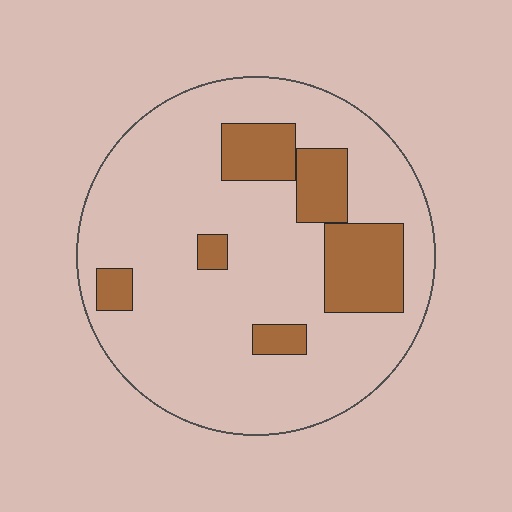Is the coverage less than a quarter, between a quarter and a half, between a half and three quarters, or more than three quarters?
Less than a quarter.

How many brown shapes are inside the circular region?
6.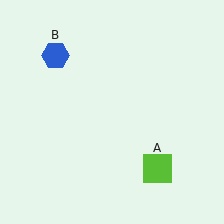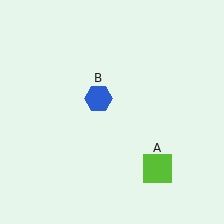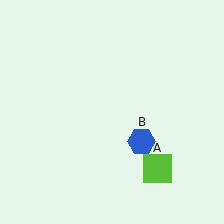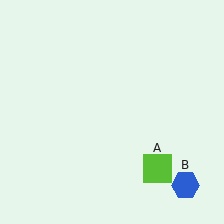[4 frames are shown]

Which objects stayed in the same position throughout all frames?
Lime square (object A) remained stationary.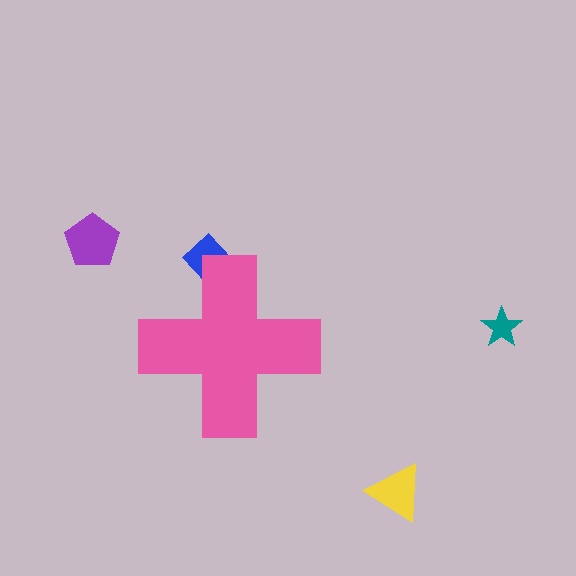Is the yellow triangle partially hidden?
No, the yellow triangle is fully visible.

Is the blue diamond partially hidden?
Yes, the blue diamond is partially hidden behind the pink cross.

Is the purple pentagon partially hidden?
No, the purple pentagon is fully visible.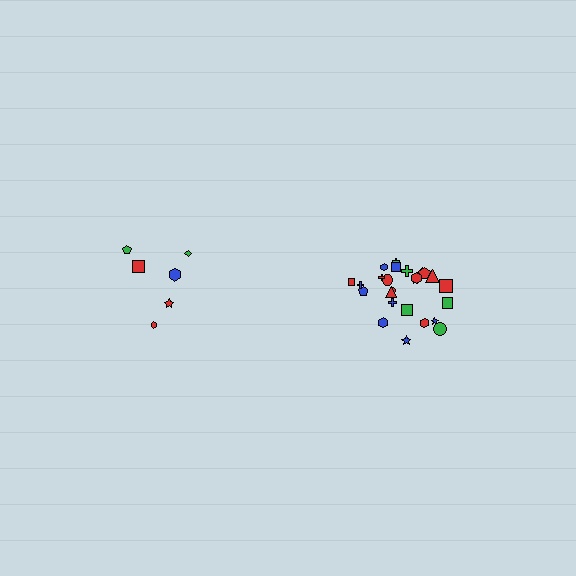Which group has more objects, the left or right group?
The right group.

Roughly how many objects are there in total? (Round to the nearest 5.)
Roughly 30 objects in total.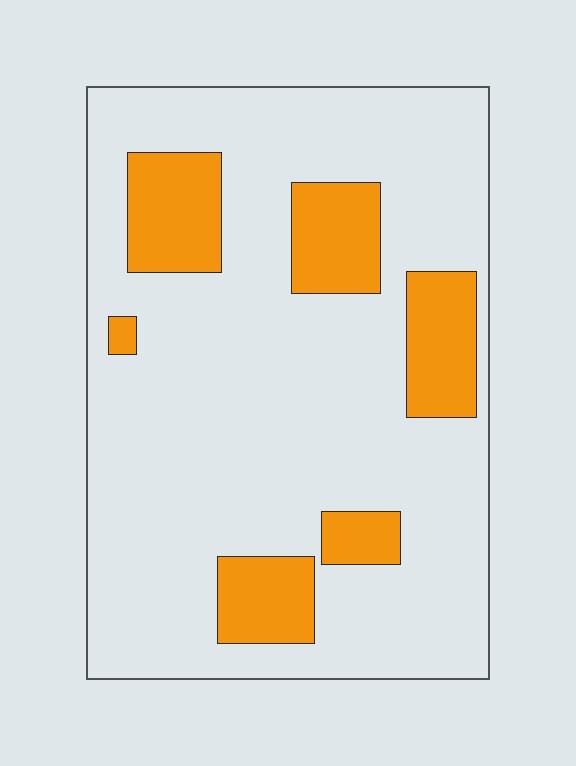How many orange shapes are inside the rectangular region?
6.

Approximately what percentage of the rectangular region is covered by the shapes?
Approximately 20%.